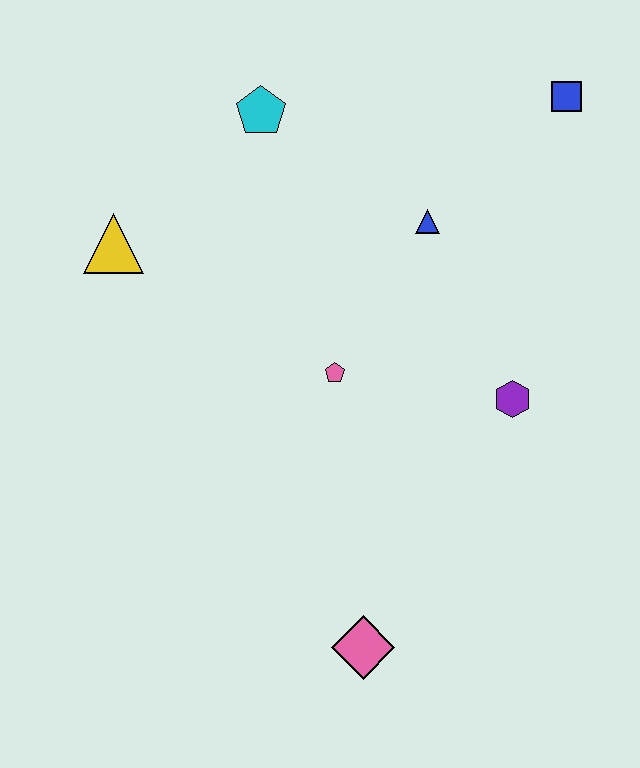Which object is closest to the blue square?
The blue triangle is closest to the blue square.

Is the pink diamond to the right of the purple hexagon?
No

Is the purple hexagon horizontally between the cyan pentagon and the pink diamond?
No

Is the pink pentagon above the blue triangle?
No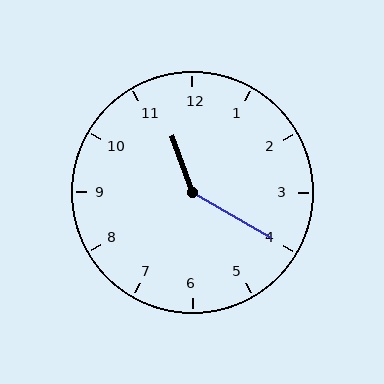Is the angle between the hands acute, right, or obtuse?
It is obtuse.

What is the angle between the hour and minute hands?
Approximately 140 degrees.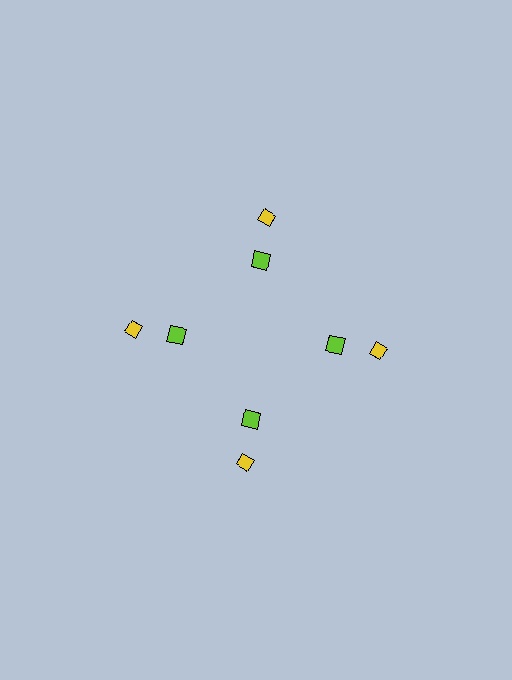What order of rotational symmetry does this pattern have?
This pattern has 4-fold rotational symmetry.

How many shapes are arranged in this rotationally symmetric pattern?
There are 8 shapes, arranged in 4 groups of 2.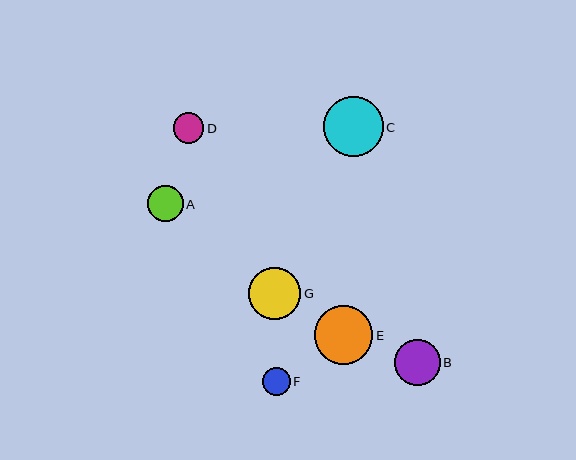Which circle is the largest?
Circle C is the largest with a size of approximately 60 pixels.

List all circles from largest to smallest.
From largest to smallest: C, E, G, B, A, D, F.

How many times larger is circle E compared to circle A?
Circle E is approximately 1.6 times the size of circle A.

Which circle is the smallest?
Circle F is the smallest with a size of approximately 28 pixels.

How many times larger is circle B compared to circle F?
Circle B is approximately 1.7 times the size of circle F.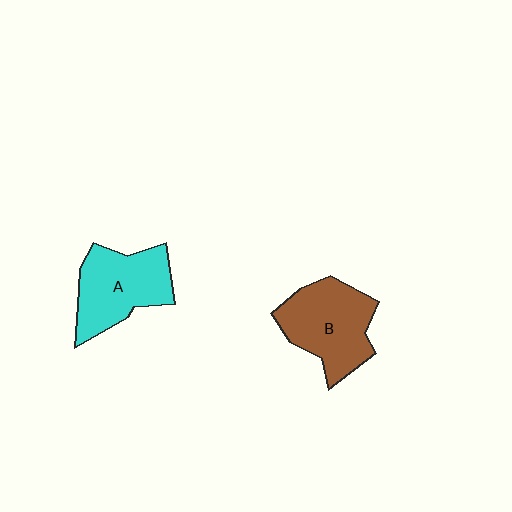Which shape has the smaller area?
Shape A (cyan).